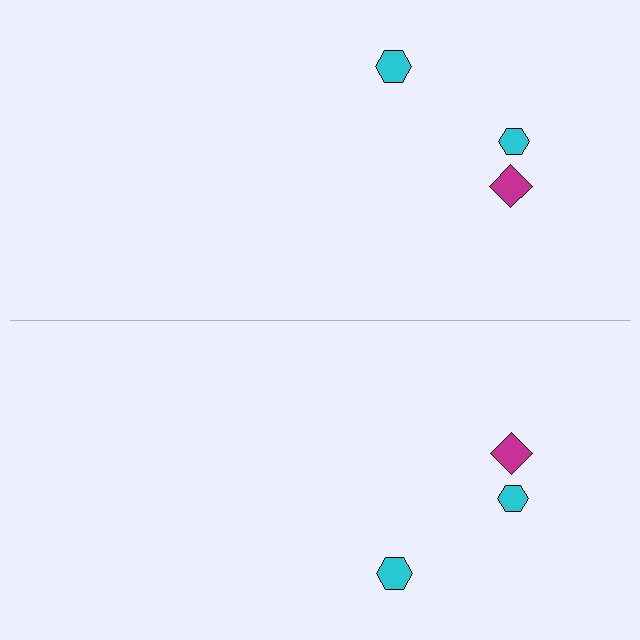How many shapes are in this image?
There are 6 shapes in this image.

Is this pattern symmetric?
Yes, this pattern has bilateral (reflection) symmetry.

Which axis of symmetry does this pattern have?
The pattern has a horizontal axis of symmetry running through the center of the image.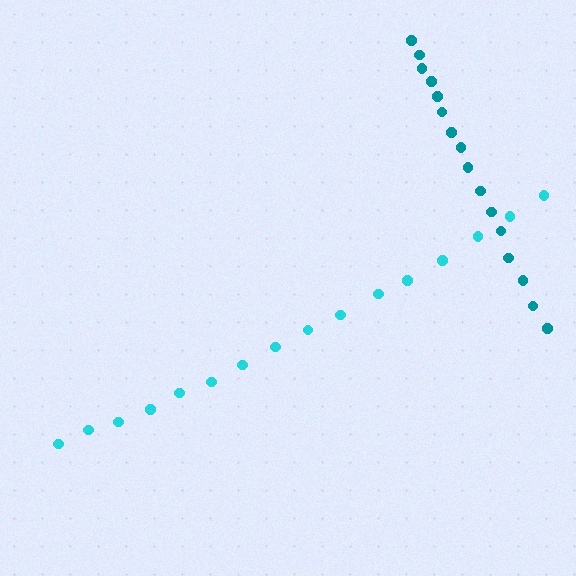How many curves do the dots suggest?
There are 2 distinct paths.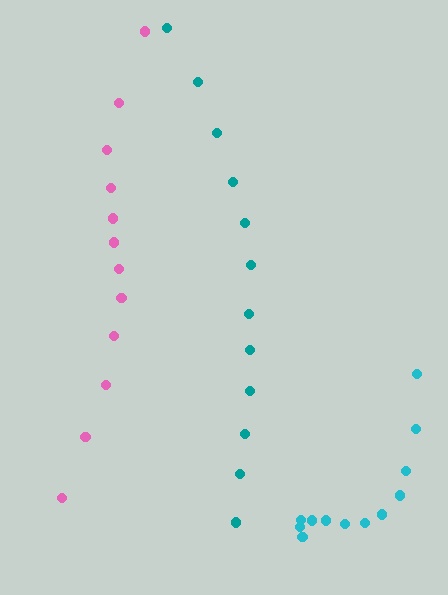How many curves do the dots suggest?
There are 3 distinct paths.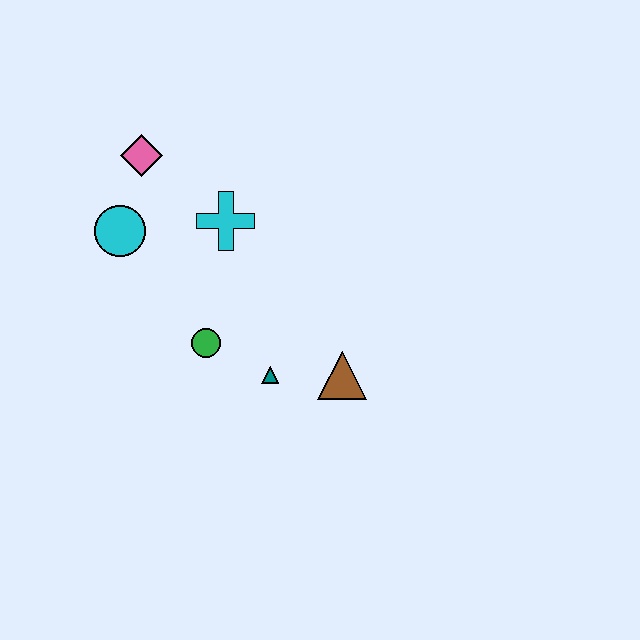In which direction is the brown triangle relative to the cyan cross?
The brown triangle is below the cyan cross.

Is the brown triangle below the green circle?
Yes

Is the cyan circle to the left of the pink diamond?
Yes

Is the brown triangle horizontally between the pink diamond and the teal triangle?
No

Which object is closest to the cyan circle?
The pink diamond is closest to the cyan circle.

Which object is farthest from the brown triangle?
The pink diamond is farthest from the brown triangle.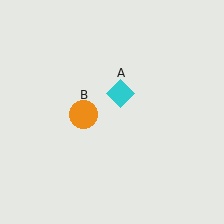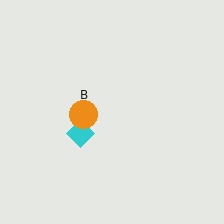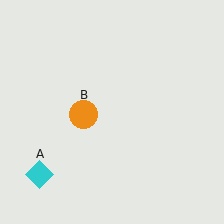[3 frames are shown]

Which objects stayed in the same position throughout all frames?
Orange circle (object B) remained stationary.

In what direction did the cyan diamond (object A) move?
The cyan diamond (object A) moved down and to the left.